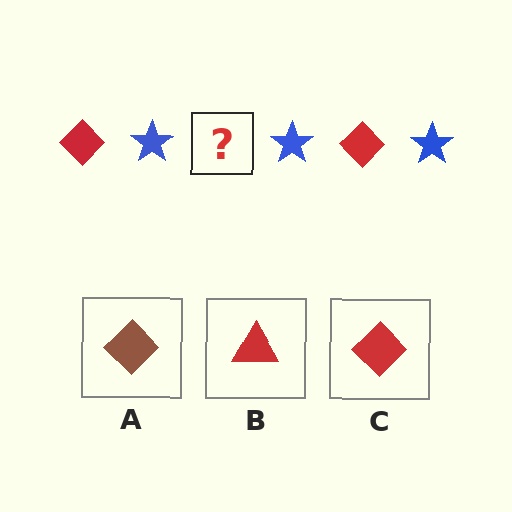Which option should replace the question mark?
Option C.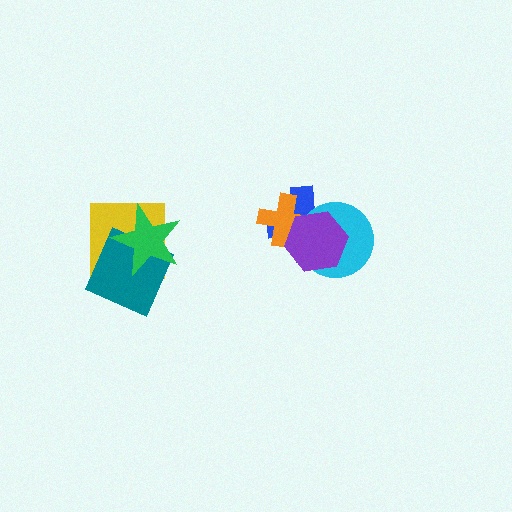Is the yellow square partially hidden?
Yes, it is partially covered by another shape.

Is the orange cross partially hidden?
Yes, it is partially covered by another shape.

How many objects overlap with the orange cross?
3 objects overlap with the orange cross.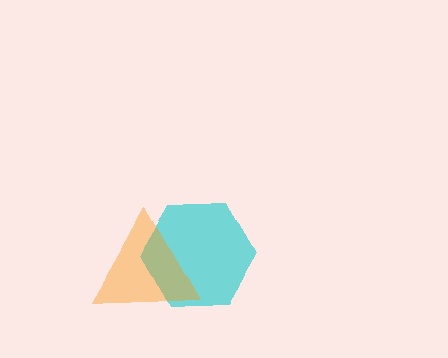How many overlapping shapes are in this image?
There are 2 overlapping shapes in the image.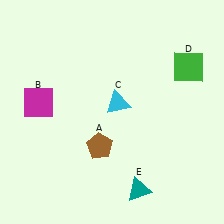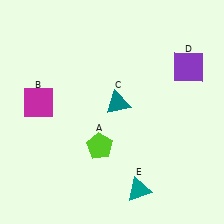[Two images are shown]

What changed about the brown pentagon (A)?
In Image 1, A is brown. In Image 2, it changed to lime.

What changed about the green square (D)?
In Image 1, D is green. In Image 2, it changed to purple.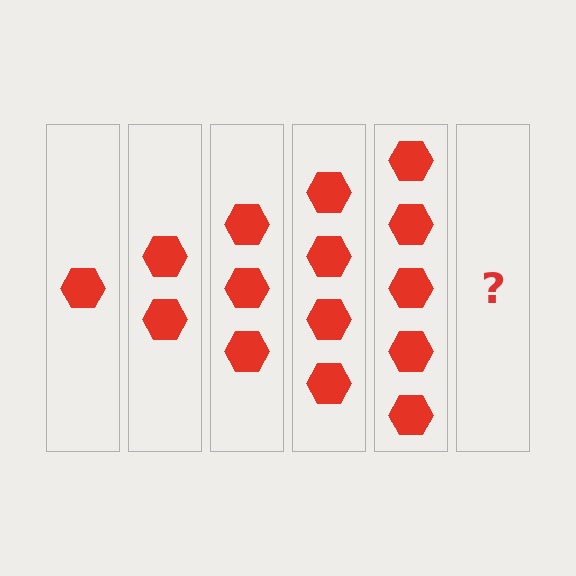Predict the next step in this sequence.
The next step is 6 hexagons.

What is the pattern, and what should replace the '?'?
The pattern is that each step adds one more hexagon. The '?' should be 6 hexagons.